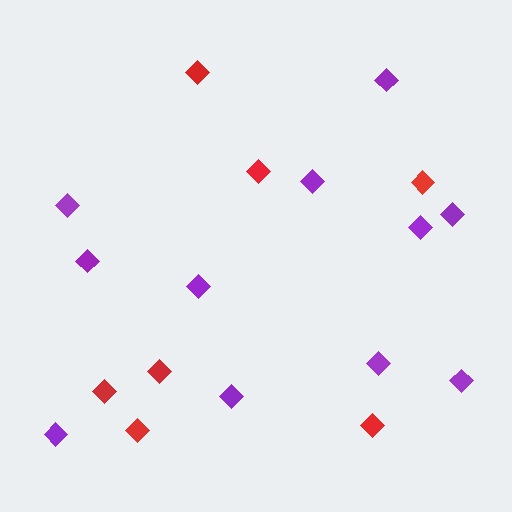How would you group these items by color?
There are 2 groups: one group of purple diamonds (11) and one group of red diamonds (7).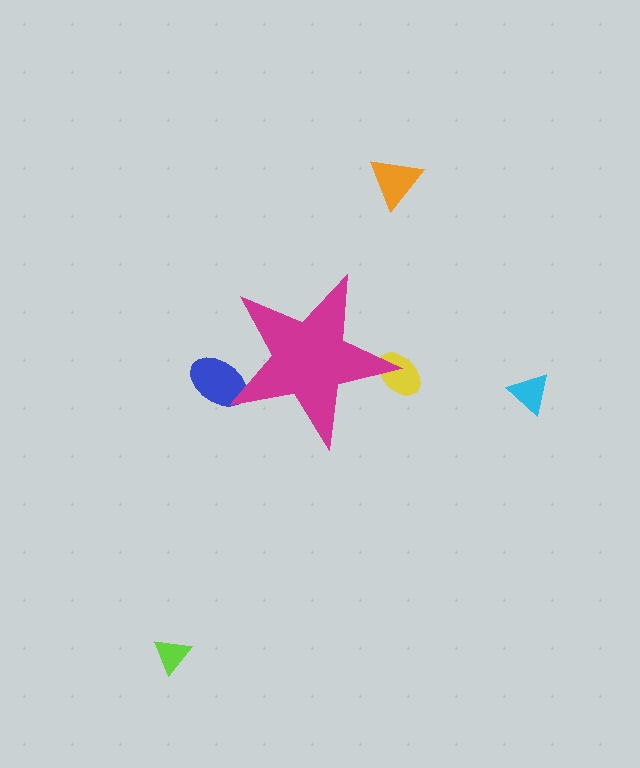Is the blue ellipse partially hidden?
Yes, the blue ellipse is partially hidden behind the magenta star.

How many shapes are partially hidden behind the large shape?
2 shapes are partially hidden.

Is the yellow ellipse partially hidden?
Yes, the yellow ellipse is partially hidden behind the magenta star.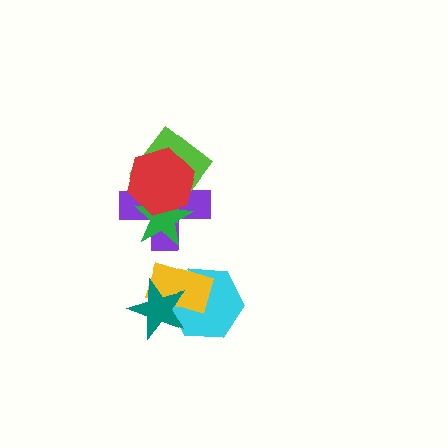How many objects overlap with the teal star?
2 objects overlap with the teal star.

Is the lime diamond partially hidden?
Yes, it is partially covered by another shape.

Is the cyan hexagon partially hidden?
Yes, it is partially covered by another shape.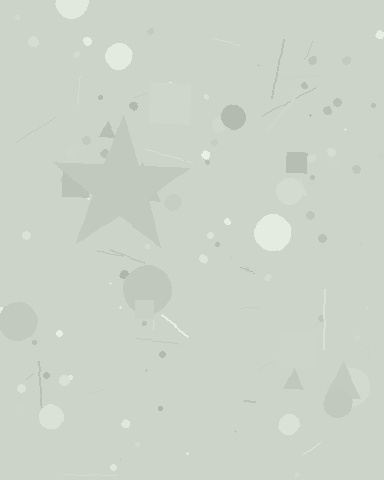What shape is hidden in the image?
A star is hidden in the image.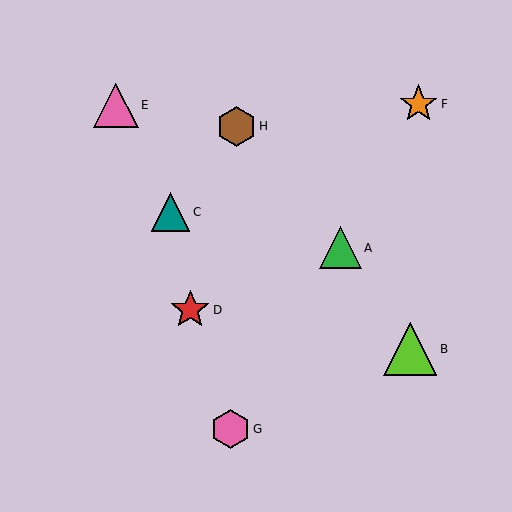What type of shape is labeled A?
Shape A is a green triangle.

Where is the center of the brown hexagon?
The center of the brown hexagon is at (237, 126).